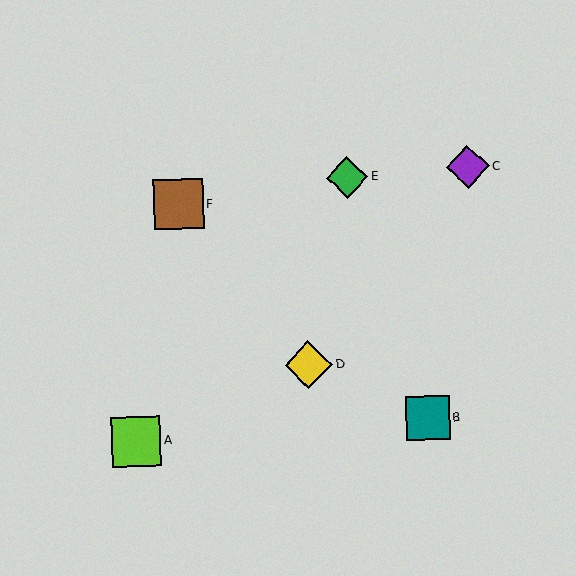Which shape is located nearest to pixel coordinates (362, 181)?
The green diamond (labeled E) at (347, 177) is nearest to that location.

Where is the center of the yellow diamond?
The center of the yellow diamond is at (308, 365).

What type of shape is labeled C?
Shape C is a purple diamond.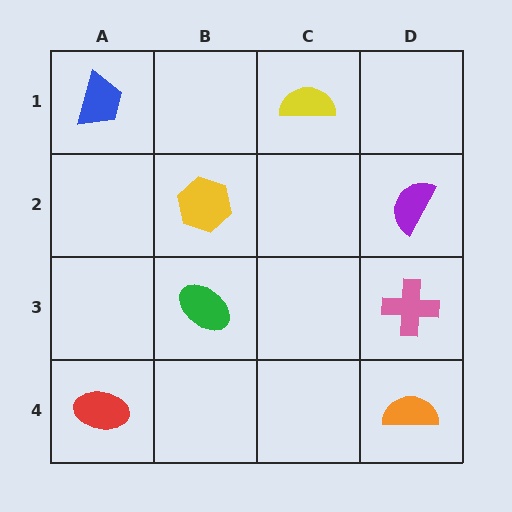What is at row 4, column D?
An orange semicircle.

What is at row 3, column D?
A pink cross.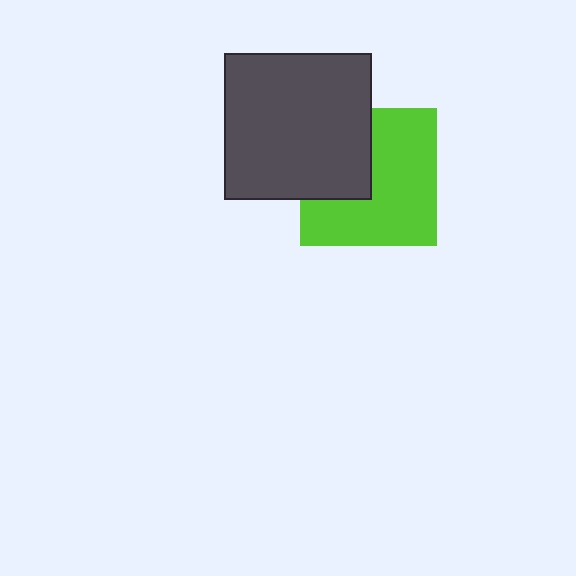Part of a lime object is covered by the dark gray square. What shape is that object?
It is a square.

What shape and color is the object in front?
The object in front is a dark gray square.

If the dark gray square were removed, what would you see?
You would see the complete lime square.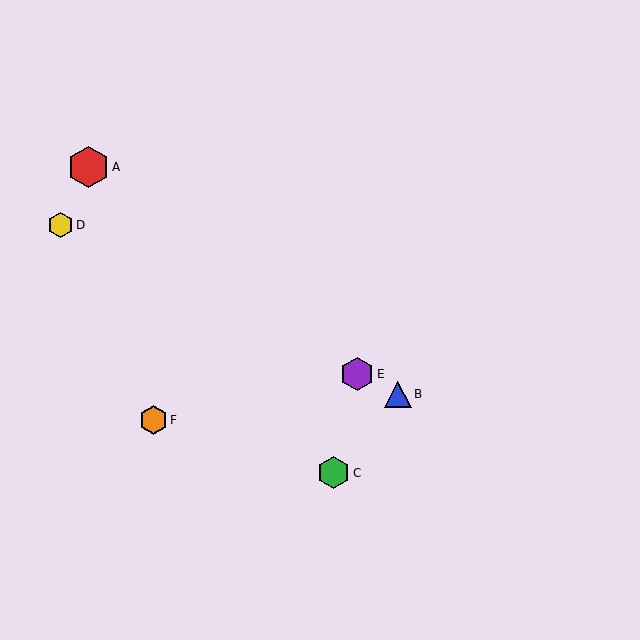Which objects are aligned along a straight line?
Objects B, D, E are aligned along a straight line.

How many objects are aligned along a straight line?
3 objects (B, D, E) are aligned along a straight line.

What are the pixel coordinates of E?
Object E is at (357, 374).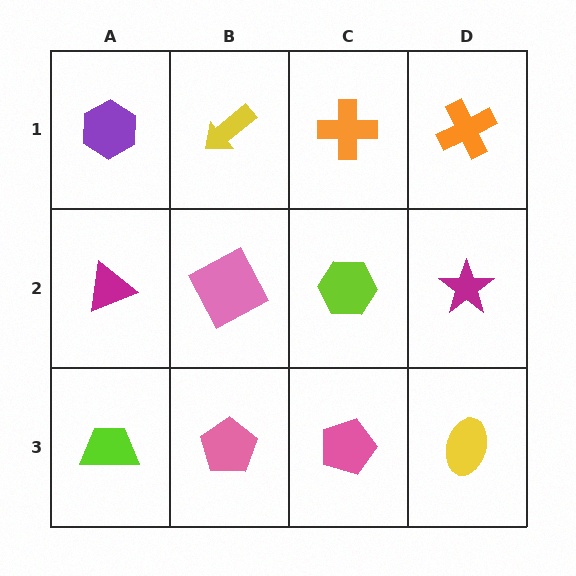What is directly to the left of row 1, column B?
A purple hexagon.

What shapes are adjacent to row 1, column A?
A magenta triangle (row 2, column A), a yellow arrow (row 1, column B).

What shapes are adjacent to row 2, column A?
A purple hexagon (row 1, column A), a lime trapezoid (row 3, column A), a pink square (row 2, column B).